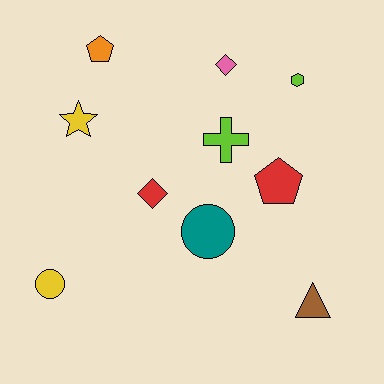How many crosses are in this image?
There is 1 cross.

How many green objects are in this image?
There are no green objects.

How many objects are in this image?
There are 10 objects.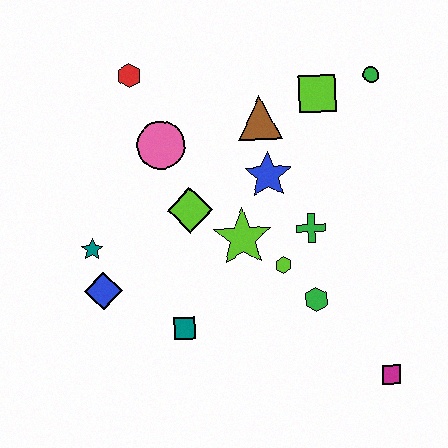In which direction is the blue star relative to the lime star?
The blue star is above the lime star.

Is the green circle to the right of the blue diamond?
Yes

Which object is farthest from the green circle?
The blue diamond is farthest from the green circle.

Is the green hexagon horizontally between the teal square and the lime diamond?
No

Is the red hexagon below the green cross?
No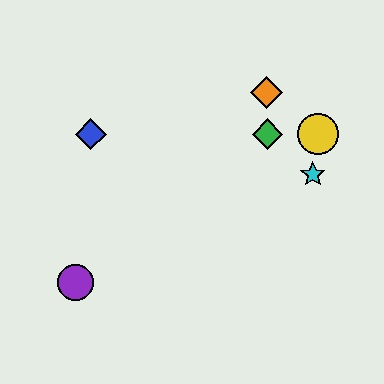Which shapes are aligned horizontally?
The red diamond, the blue diamond, the green diamond, the yellow circle are aligned horizontally.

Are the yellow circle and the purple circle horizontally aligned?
No, the yellow circle is at y≈134 and the purple circle is at y≈282.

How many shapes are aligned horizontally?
4 shapes (the red diamond, the blue diamond, the green diamond, the yellow circle) are aligned horizontally.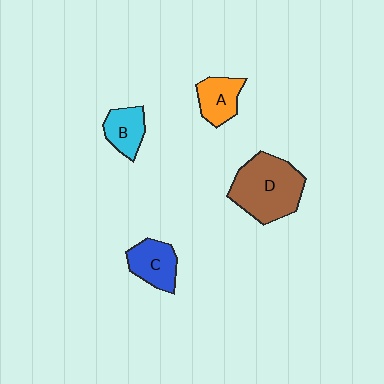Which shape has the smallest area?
Shape B (cyan).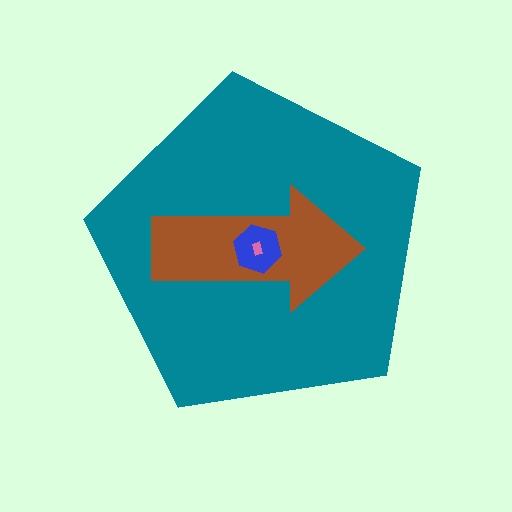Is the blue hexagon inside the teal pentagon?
Yes.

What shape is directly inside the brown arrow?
The blue hexagon.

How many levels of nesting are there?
4.